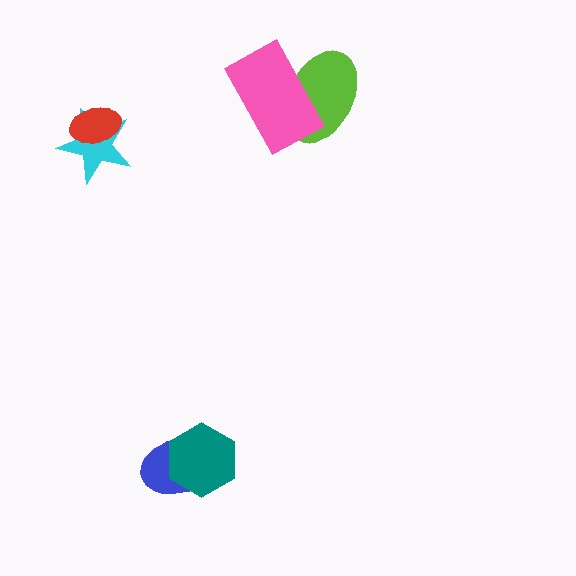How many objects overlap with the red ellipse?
1 object overlaps with the red ellipse.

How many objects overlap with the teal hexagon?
1 object overlaps with the teal hexagon.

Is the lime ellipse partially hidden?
Yes, it is partially covered by another shape.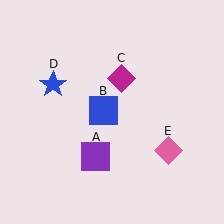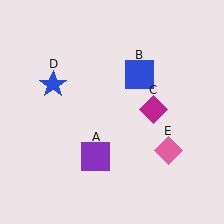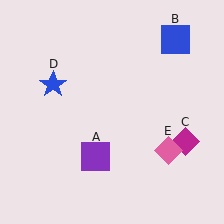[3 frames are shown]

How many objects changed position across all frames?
2 objects changed position: blue square (object B), magenta diamond (object C).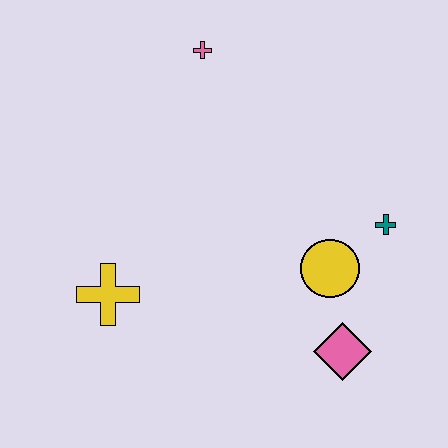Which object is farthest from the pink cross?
The pink diamond is farthest from the pink cross.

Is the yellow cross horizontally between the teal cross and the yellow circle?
No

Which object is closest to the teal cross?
The yellow circle is closest to the teal cross.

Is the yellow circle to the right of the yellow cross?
Yes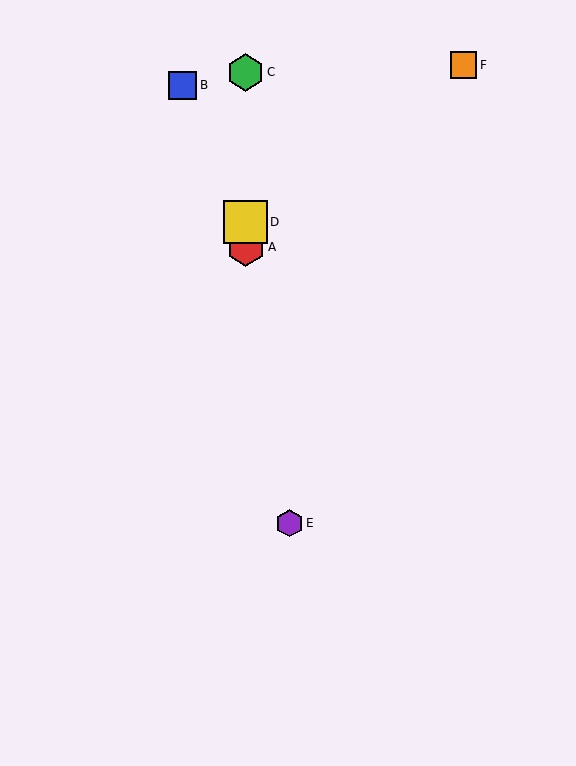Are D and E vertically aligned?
No, D is at x≈246 and E is at x≈289.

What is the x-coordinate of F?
Object F is at x≈464.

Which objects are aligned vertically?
Objects A, C, D are aligned vertically.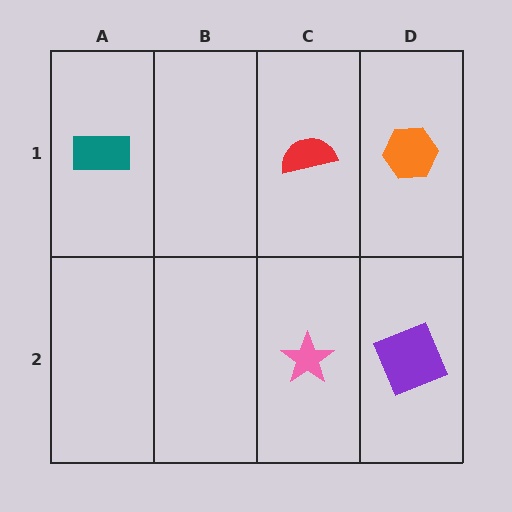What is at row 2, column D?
A purple square.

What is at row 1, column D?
An orange hexagon.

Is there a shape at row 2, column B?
No, that cell is empty.